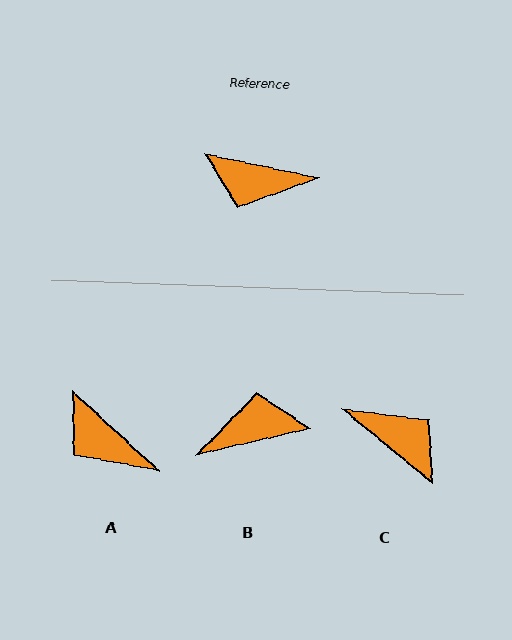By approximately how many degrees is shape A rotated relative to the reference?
Approximately 30 degrees clockwise.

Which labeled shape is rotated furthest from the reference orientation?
B, about 155 degrees away.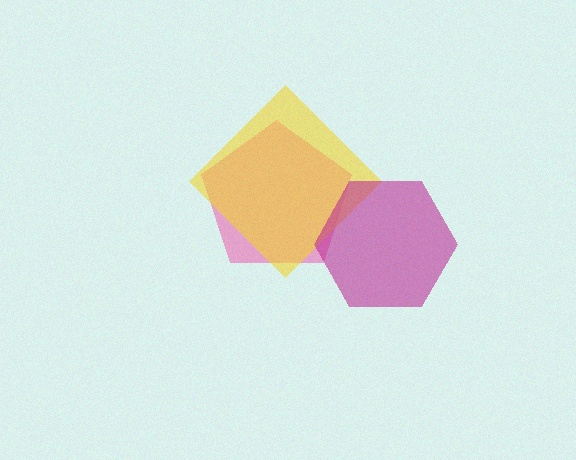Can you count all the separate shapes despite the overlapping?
Yes, there are 3 separate shapes.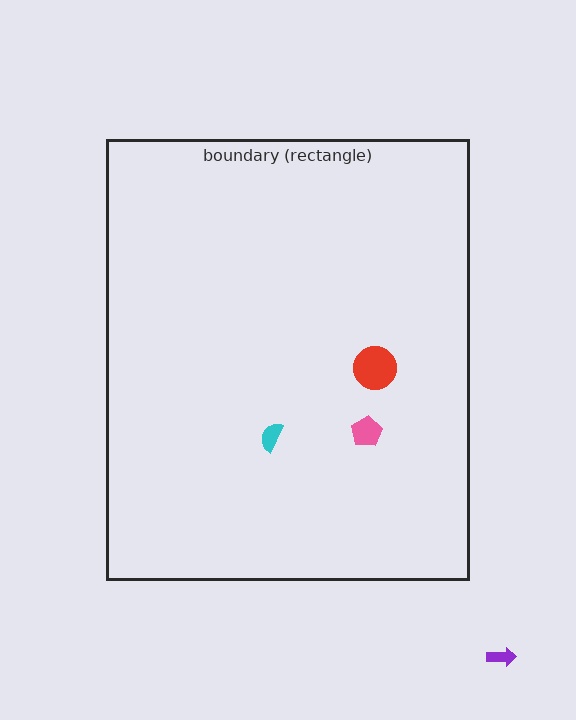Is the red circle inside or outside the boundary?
Inside.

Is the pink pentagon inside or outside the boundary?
Inside.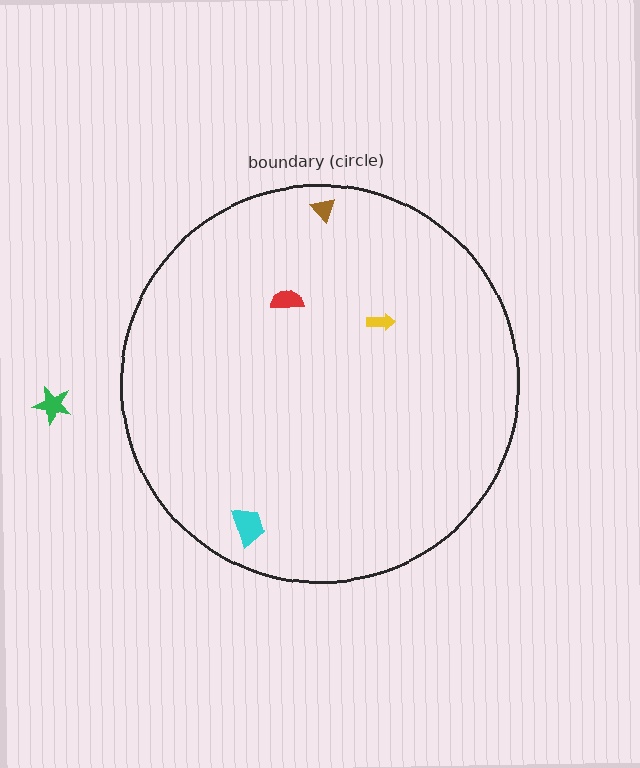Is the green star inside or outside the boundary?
Outside.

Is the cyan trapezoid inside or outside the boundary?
Inside.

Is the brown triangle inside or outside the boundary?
Inside.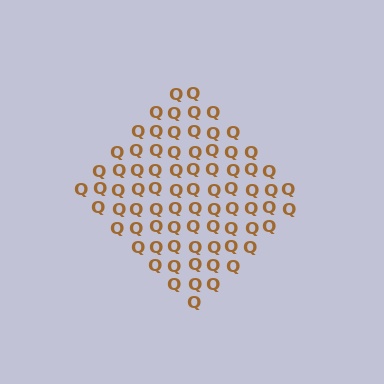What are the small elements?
The small elements are letter Q's.